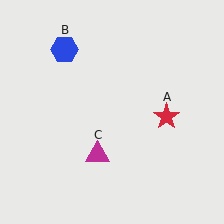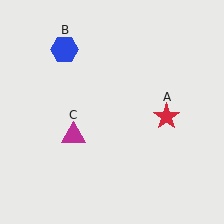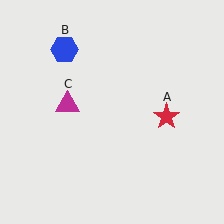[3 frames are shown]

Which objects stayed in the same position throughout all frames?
Red star (object A) and blue hexagon (object B) remained stationary.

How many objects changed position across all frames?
1 object changed position: magenta triangle (object C).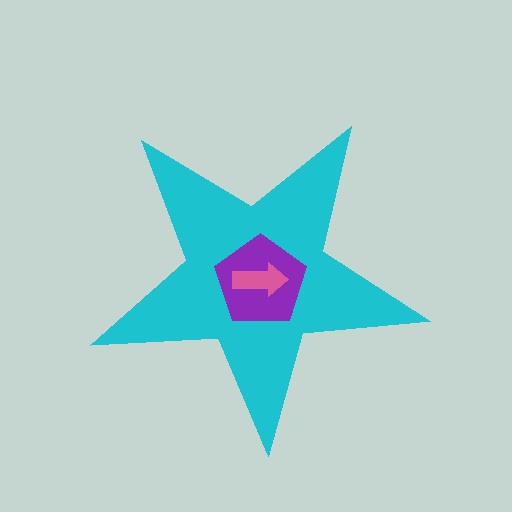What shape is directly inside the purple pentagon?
The pink arrow.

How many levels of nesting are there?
3.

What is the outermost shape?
The cyan star.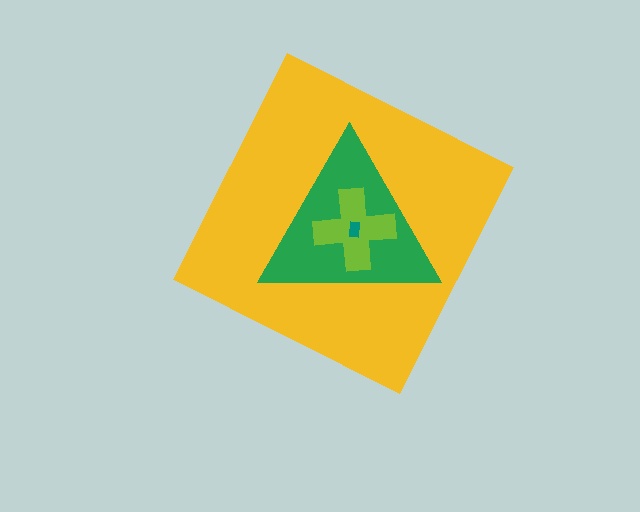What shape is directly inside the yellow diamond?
The green triangle.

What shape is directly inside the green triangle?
The lime cross.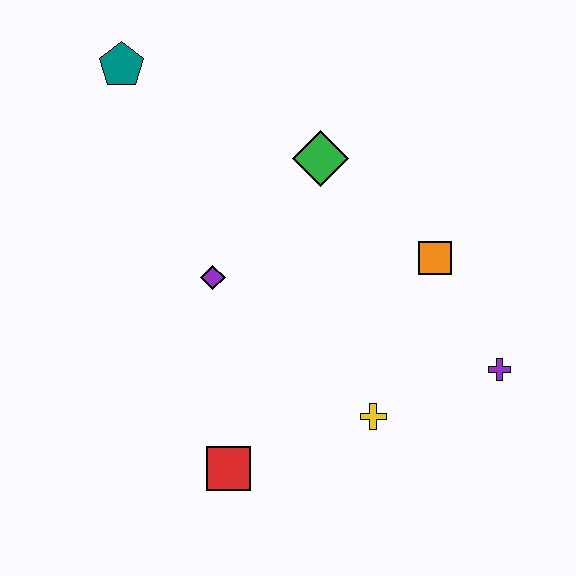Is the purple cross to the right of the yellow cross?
Yes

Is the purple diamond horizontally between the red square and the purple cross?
No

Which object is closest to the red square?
The yellow cross is closest to the red square.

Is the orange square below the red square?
No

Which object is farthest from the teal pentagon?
The purple cross is farthest from the teal pentagon.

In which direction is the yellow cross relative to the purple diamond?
The yellow cross is to the right of the purple diamond.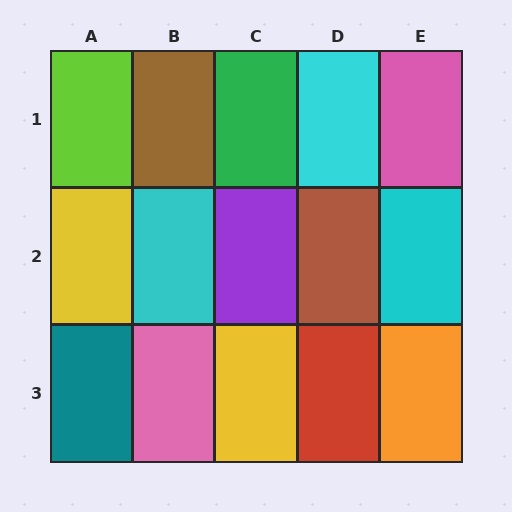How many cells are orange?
1 cell is orange.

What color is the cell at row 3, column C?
Yellow.